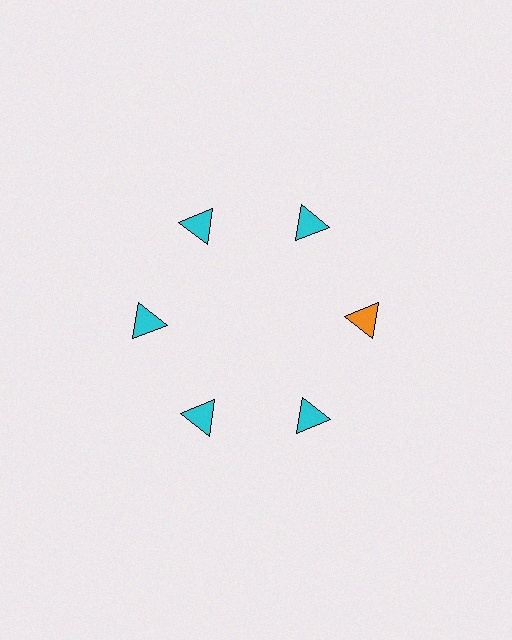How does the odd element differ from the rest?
It has a different color: orange instead of cyan.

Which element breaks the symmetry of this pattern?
The orange triangle at roughly the 3 o'clock position breaks the symmetry. All other shapes are cyan triangles.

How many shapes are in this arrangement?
There are 6 shapes arranged in a ring pattern.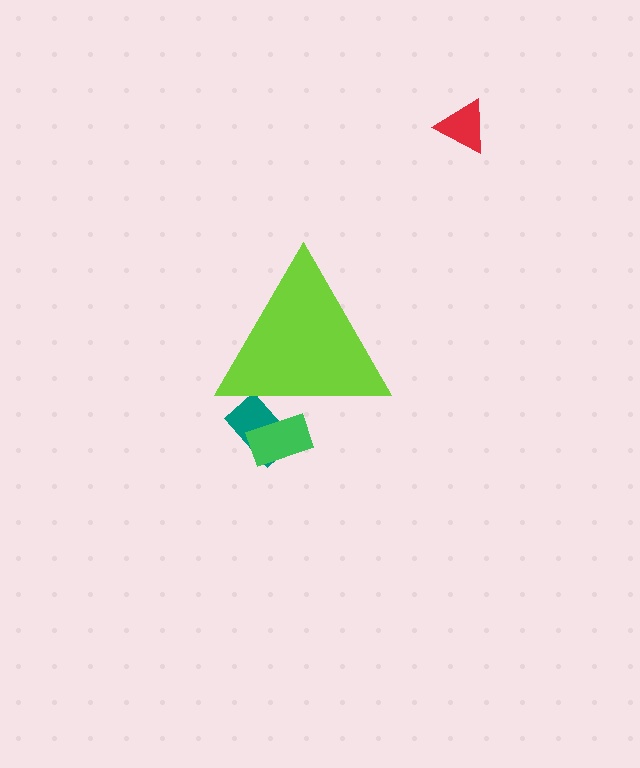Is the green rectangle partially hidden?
Yes, the green rectangle is partially hidden behind the lime triangle.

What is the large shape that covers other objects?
A lime triangle.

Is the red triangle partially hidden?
No, the red triangle is fully visible.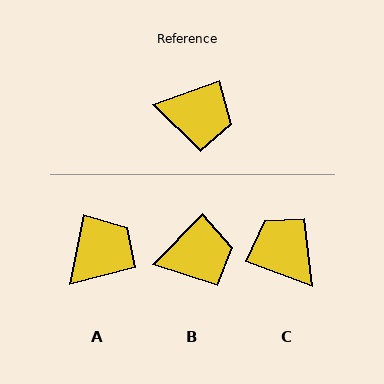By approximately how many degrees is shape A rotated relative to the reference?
Approximately 59 degrees counter-clockwise.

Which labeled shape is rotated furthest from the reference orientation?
C, about 141 degrees away.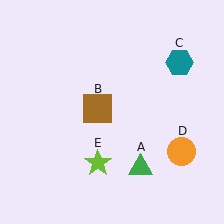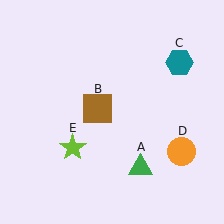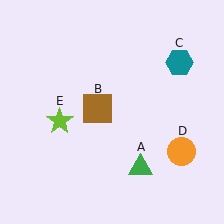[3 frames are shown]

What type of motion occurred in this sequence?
The lime star (object E) rotated clockwise around the center of the scene.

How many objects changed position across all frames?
1 object changed position: lime star (object E).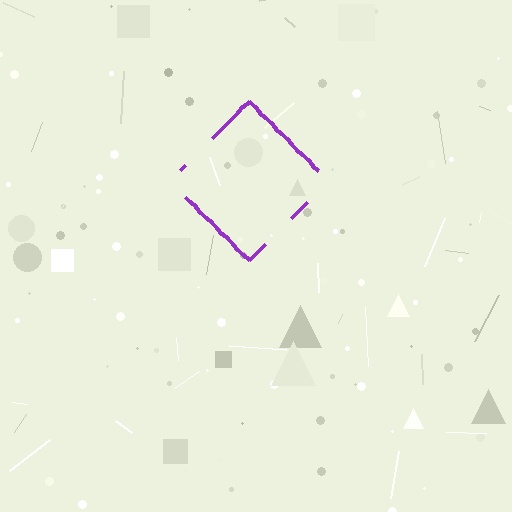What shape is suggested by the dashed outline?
The dashed outline suggests a diamond.